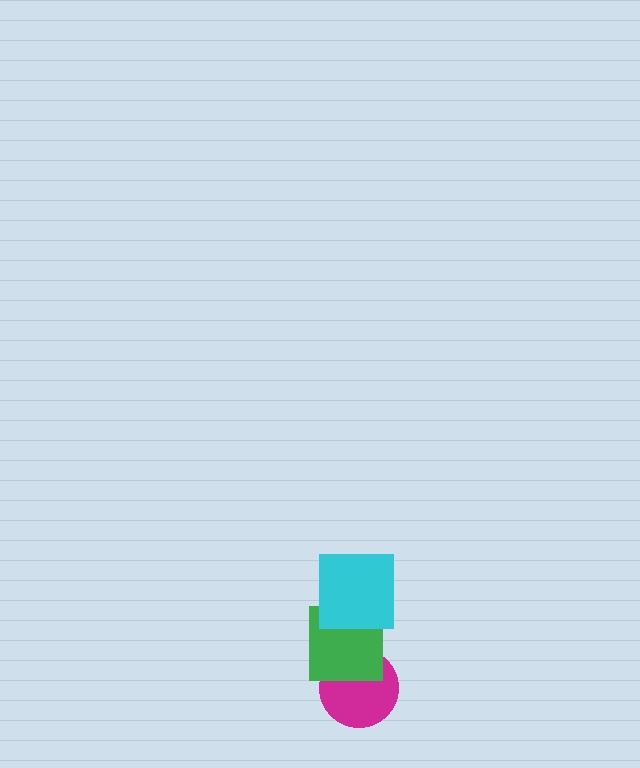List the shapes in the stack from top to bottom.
From top to bottom: the cyan square, the green square, the magenta circle.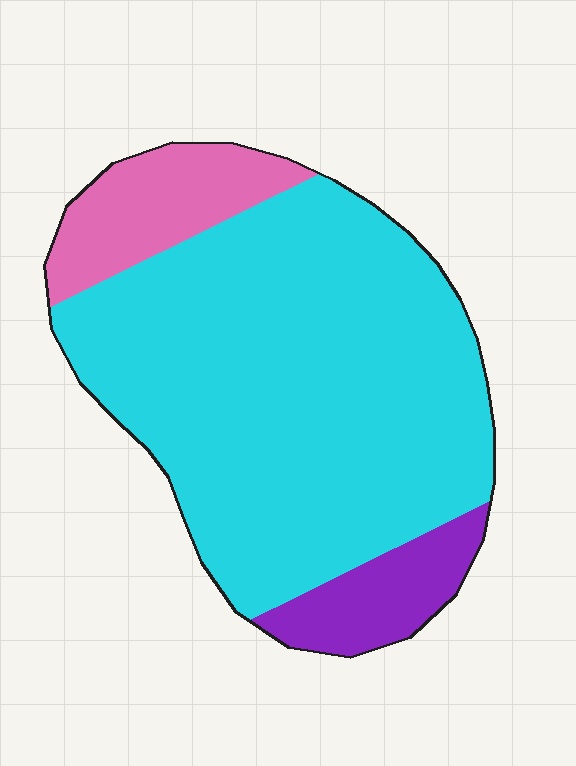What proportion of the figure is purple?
Purple takes up about one tenth (1/10) of the figure.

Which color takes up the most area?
Cyan, at roughly 75%.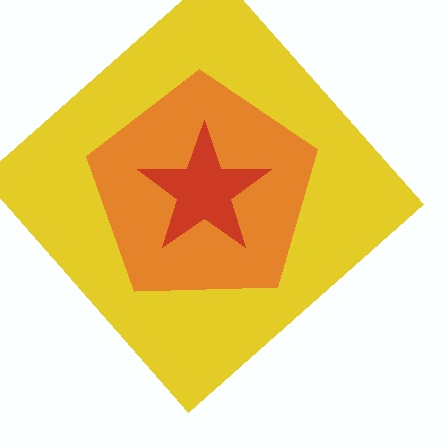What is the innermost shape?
The red star.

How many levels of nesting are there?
3.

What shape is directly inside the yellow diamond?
The orange pentagon.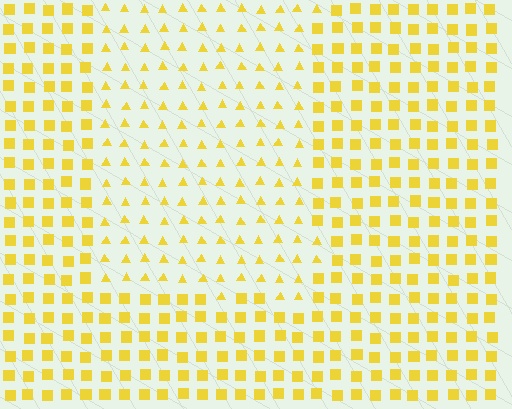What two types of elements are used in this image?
The image uses triangles inside the rectangle region and squares outside it.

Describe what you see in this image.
The image is filled with small yellow elements arranged in a uniform grid. A rectangle-shaped region contains triangles, while the surrounding area contains squares. The boundary is defined purely by the change in element shape.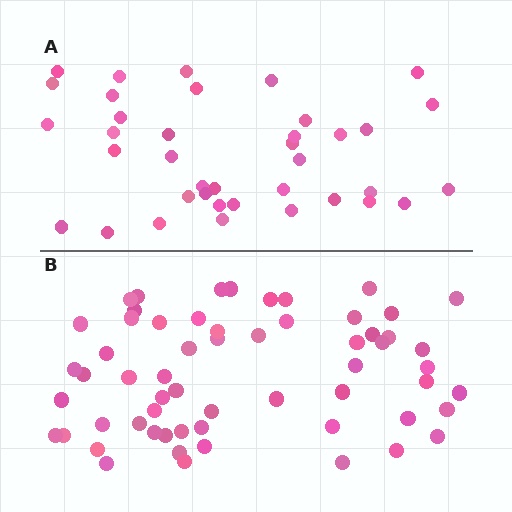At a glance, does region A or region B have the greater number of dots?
Region B (the bottom region) has more dots.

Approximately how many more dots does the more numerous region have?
Region B has approximately 20 more dots than region A.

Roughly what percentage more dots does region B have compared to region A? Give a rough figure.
About 60% more.